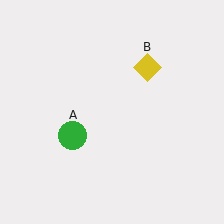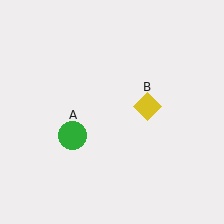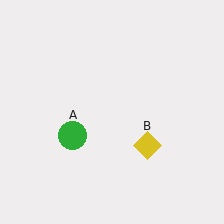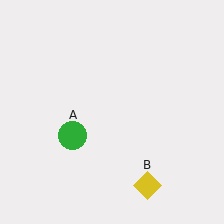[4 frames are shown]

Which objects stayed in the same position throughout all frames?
Green circle (object A) remained stationary.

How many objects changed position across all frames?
1 object changed position: yellow diamond (object B).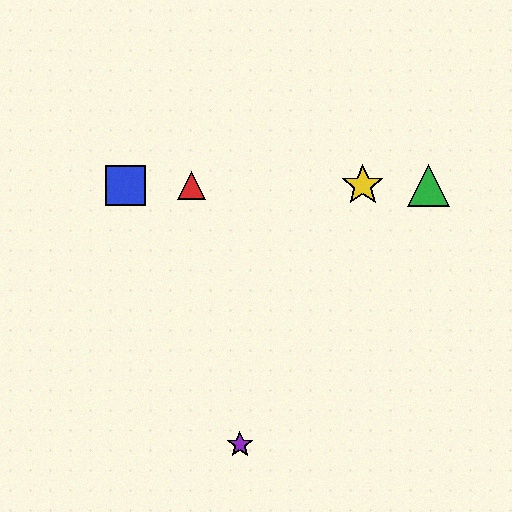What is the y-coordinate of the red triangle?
The red triangle is at y≈185.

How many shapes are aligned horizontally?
4 shapes (the red triangle, the blue square, the green triangle, the yellow star) are aligned horizontally.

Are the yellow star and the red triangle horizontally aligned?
Yes, both are at y≈185.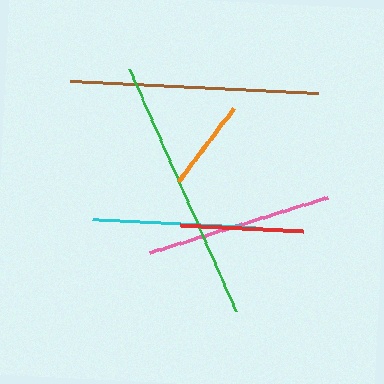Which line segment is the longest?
The green line is the longest at approximately 265 pixels.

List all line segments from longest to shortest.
From longest to shortest: green, brown, pink, cyan, red, orange.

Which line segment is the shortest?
The orange line is the shortest at approximately 91 pixels.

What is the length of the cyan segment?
The cyan segment is approximately 163 pixels long.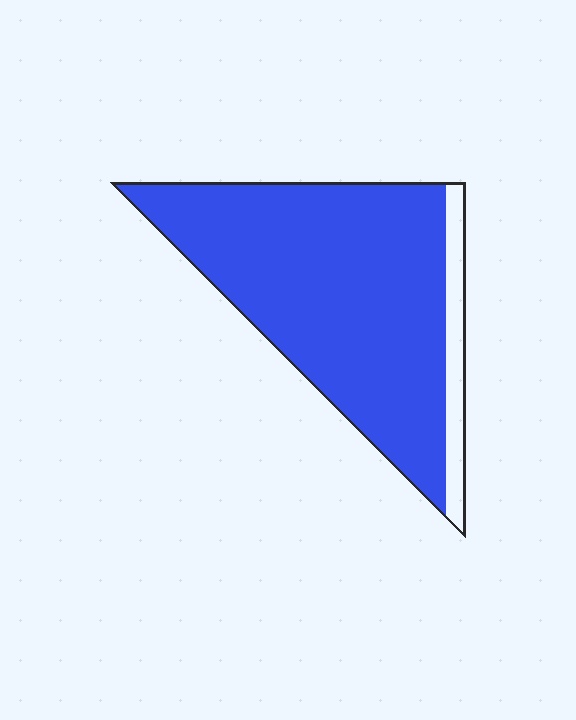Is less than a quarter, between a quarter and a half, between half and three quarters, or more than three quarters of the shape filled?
More than three quarters.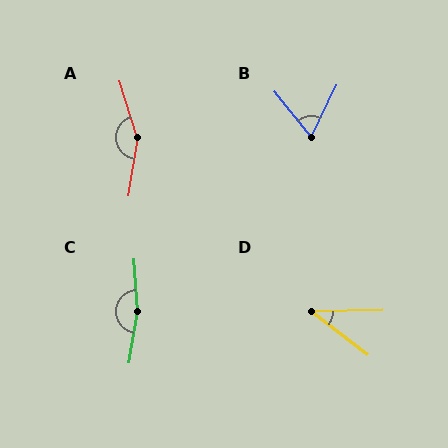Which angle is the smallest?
D, at approximately 39 degrees.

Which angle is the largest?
C, at approximately 167 degrees.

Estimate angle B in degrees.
Approximately 65 degrees.